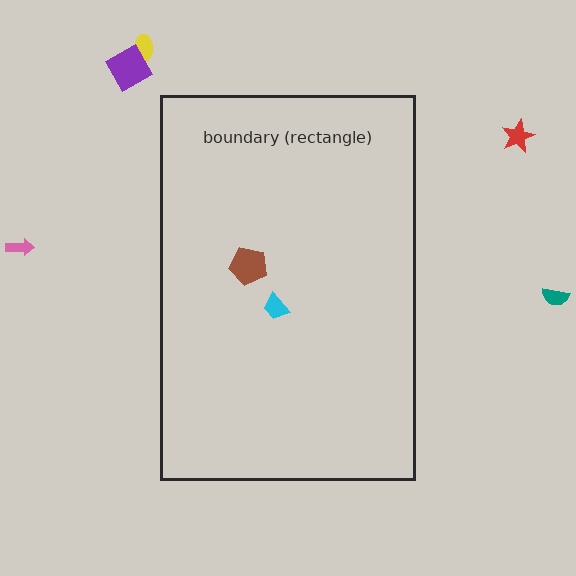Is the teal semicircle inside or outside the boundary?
Outside.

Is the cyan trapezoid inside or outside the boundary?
Inside.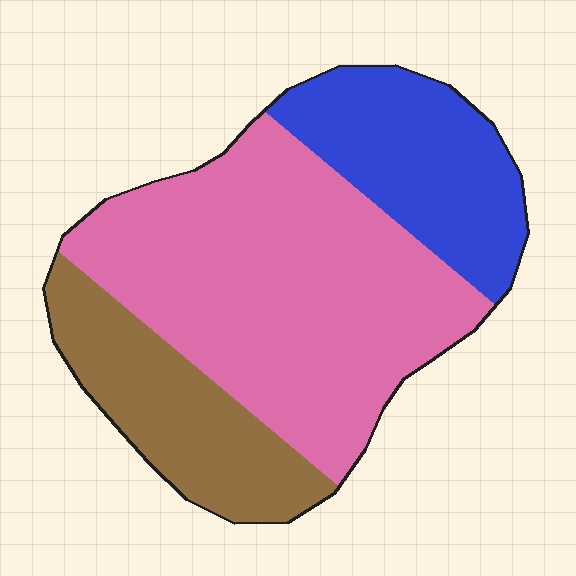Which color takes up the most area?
Pink, at roughly 55%.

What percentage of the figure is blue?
Blue covers roughly 25% of the figure.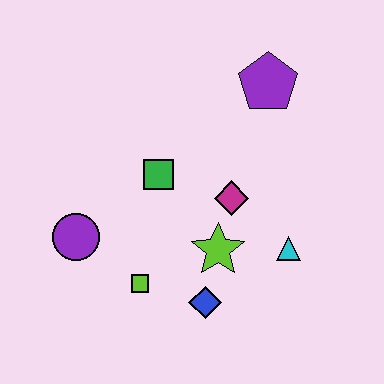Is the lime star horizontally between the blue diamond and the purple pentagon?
Yes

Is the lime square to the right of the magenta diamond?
No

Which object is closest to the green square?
The magenta diamond is closest to the green square.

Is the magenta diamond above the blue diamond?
Yes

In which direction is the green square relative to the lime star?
The green square is above the lime star.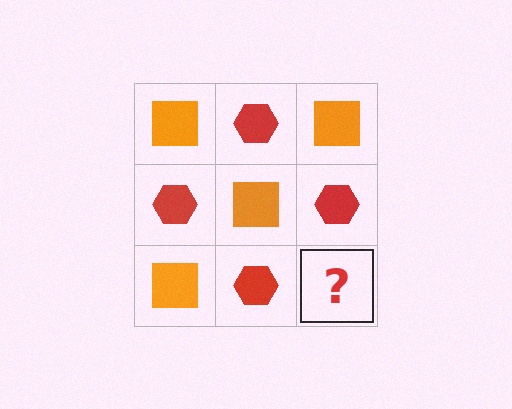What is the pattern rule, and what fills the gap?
The rule is that it alternates orange square and red hexagon in a checkerboard pattern. The gap should be filled with an orange square.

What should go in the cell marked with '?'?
The missing cell should contain an orange square.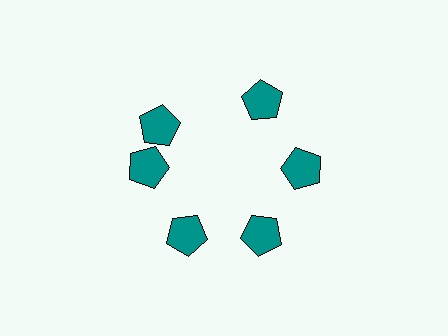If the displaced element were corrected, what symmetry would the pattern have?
It would have 6-fold rotational symmetry — the pattern would map onto itself every 60 degrees.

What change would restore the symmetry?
The symmetry would be restored by rotating it back into even spacing with its neighbors so that all 6 pentagons sit at equal angles and equal distance from the center.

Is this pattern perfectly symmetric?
No. The 6 teal pentagons are arranged in a ring, but one element near the 11 o'clock position is rotated out of alignment along the ring, breaking the 6-fold rotational symmetry.